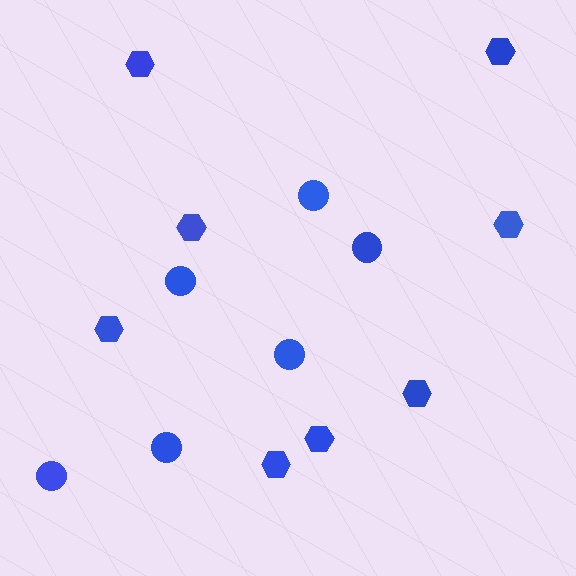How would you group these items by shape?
There are 2 groups: one group of hexagons (8) and one group of circles (6).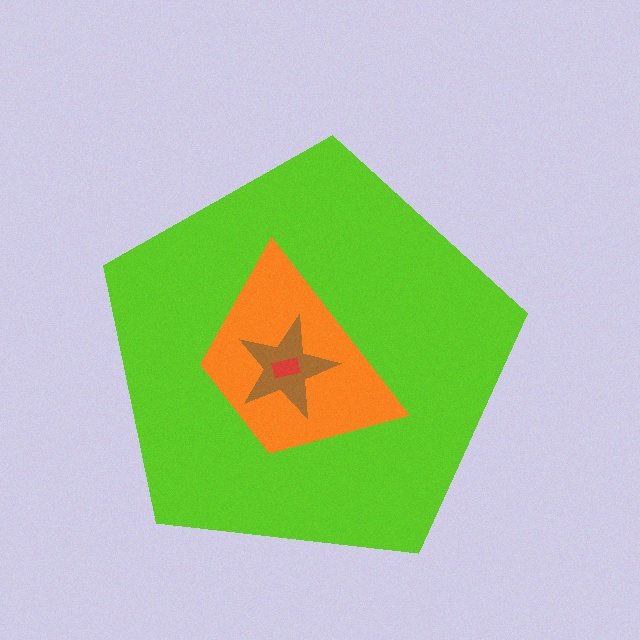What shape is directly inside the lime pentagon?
The orange trapezoid.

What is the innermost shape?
The red rectangle.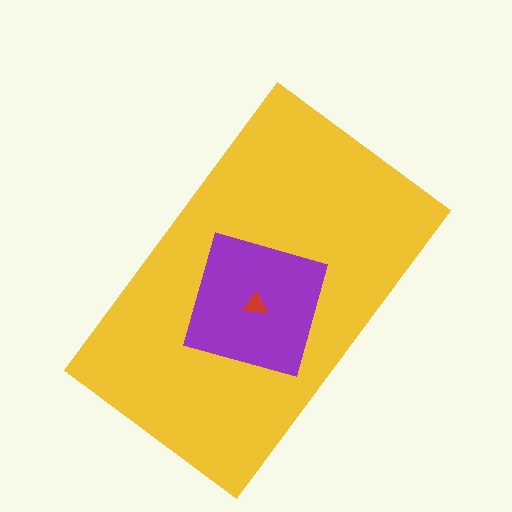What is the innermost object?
The red triangle.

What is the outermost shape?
The yellow rectangle.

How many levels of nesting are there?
3.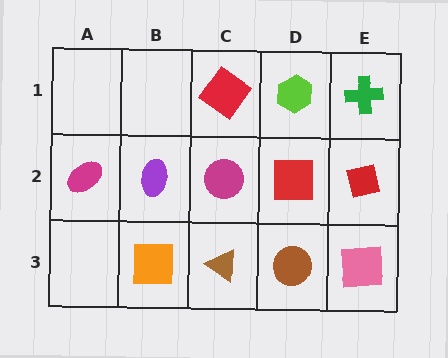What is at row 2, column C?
A magenta circle.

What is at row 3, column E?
A pink square.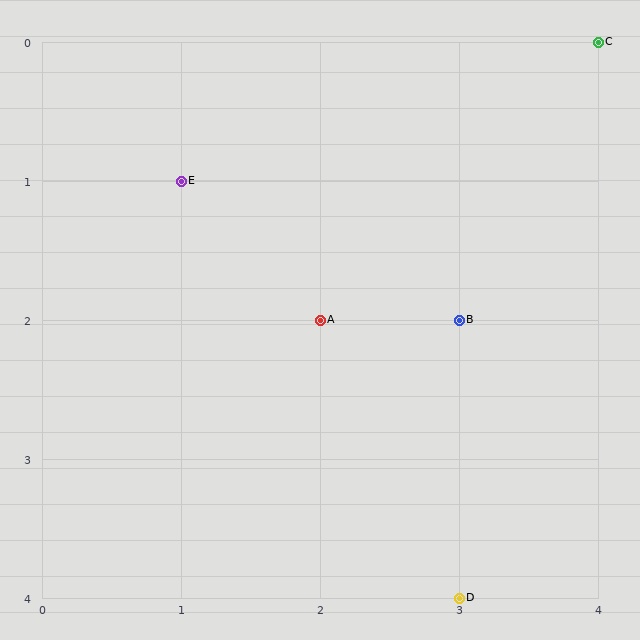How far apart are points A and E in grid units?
Points A and E are 1 column and 1 row apart (about 1.4 grid units diagonally).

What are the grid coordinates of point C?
Point C is at grid coordinates (4, 0).